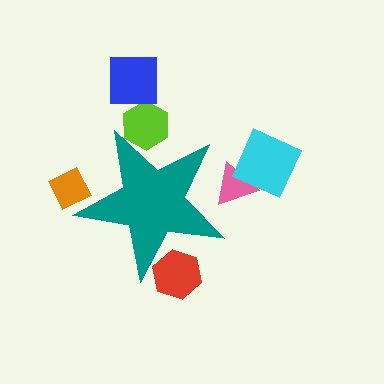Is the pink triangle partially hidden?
Yes, the pink triangle is partially hidden behind the teal star.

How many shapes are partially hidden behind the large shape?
4 shapes are partially hidden.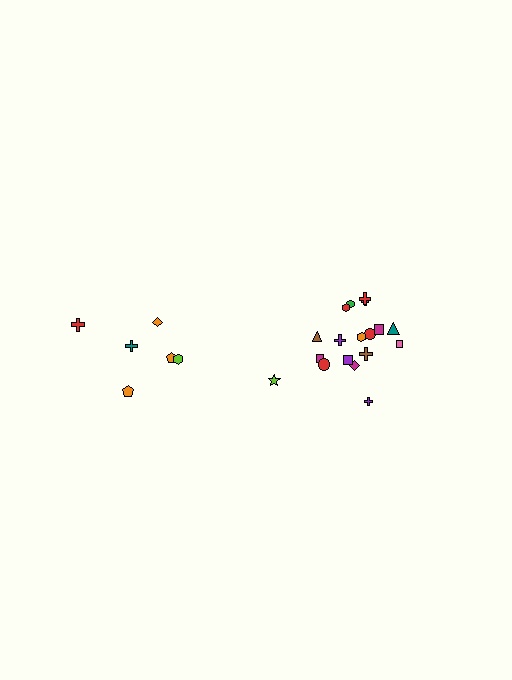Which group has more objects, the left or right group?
The right group.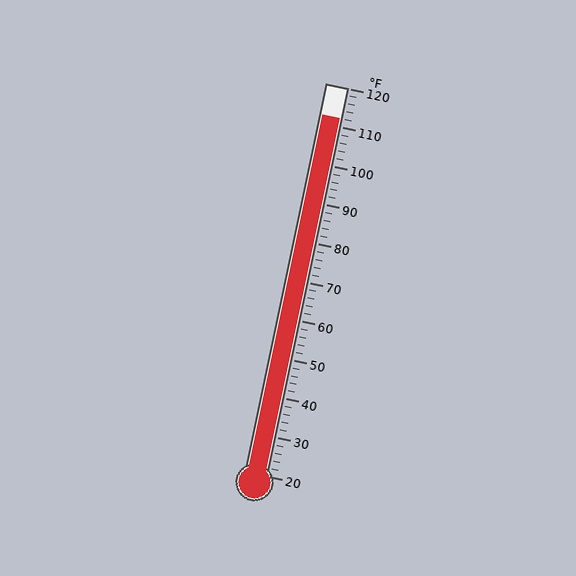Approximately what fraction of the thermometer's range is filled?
The thermometer is filled to approximately 90% of its range.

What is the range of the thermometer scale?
The thermometer scale ranges from 20°F to 120°F.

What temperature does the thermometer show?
The thermometer shows approximately 112°F.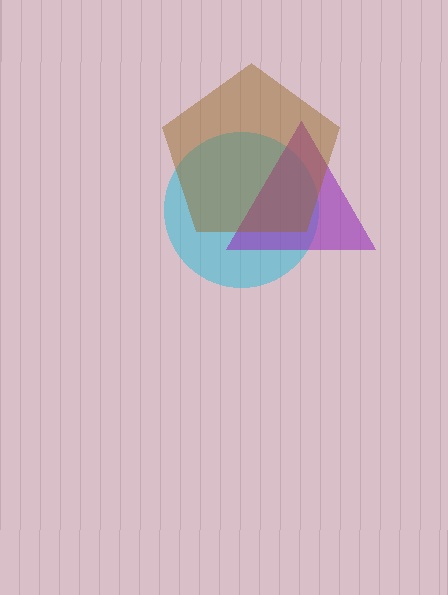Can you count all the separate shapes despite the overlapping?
Yes, there are 3 separate shapes.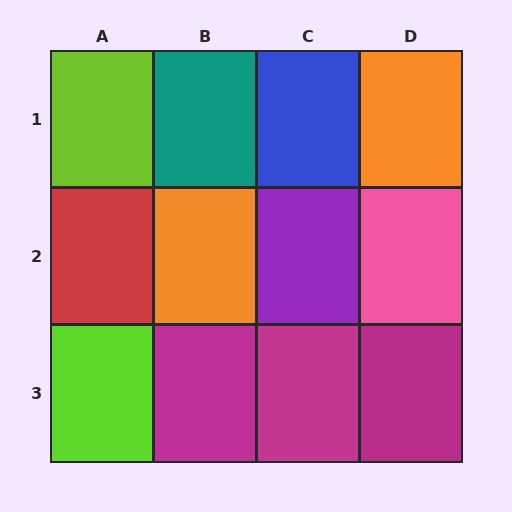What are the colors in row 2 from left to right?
Red, orange, purple, pink.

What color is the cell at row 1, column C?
Blue.